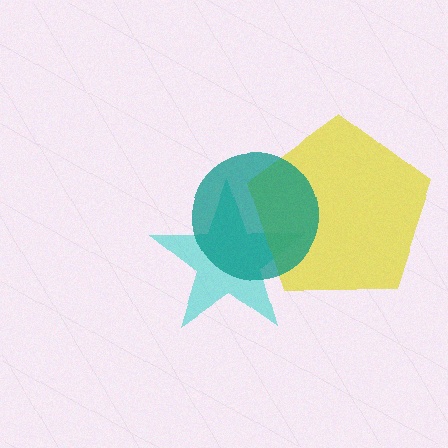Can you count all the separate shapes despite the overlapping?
Yes, there are 3 separate shapes.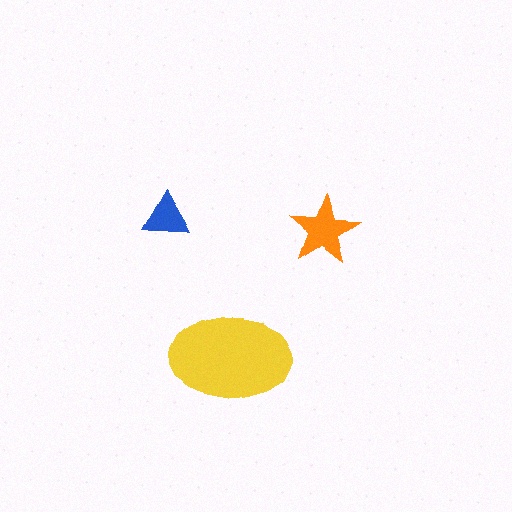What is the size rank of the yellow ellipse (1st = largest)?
1st.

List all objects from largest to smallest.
The yellow ellipse, the orange star, the blue triangle.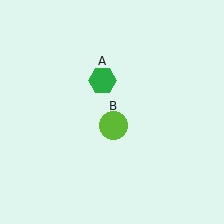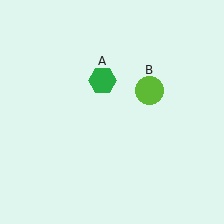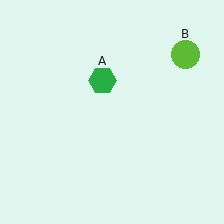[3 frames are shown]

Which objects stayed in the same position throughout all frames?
Green hexagon (object A) remained stationary.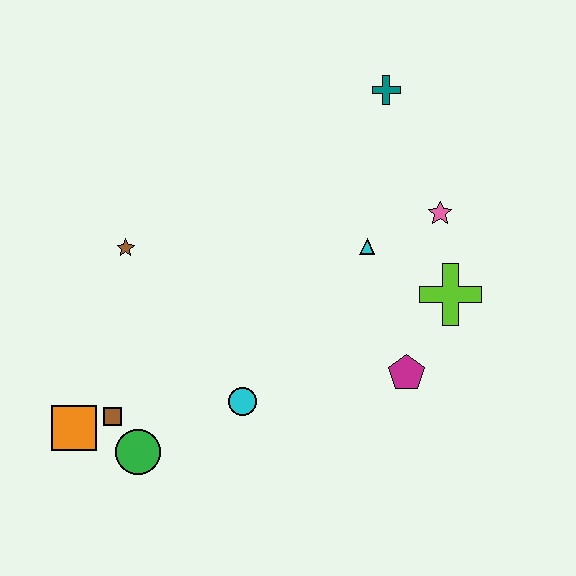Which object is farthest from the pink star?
The orange square is farthest from the pink star.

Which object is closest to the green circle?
The brown square is closest to the green circle.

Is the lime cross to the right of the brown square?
Yes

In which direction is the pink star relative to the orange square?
The pink star is to the right of the orange square.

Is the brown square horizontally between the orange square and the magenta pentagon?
Yes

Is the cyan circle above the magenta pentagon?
No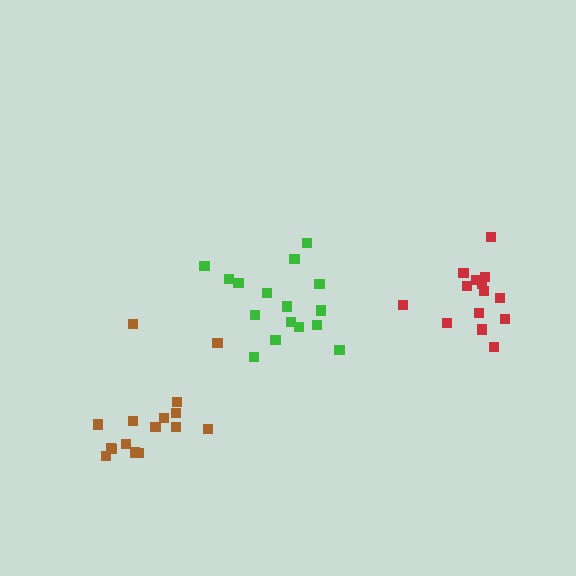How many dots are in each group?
Group 1: 16 dots, Group 2: 16 dots, Group 3: 14 dots (46 total).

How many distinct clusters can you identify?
There are 3 distinct clusters.